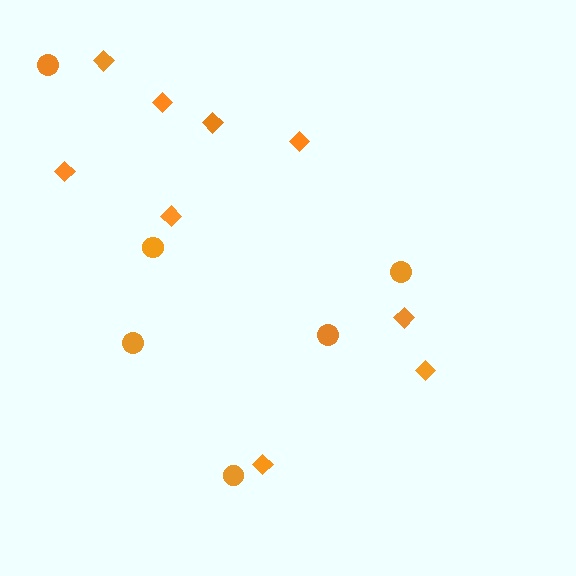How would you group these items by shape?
There are 2 groups: one group of circles (6) and one group of diamonds (9).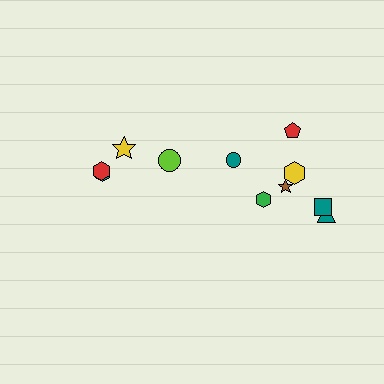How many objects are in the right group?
There are 7 objects.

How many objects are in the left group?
There are 4 objects.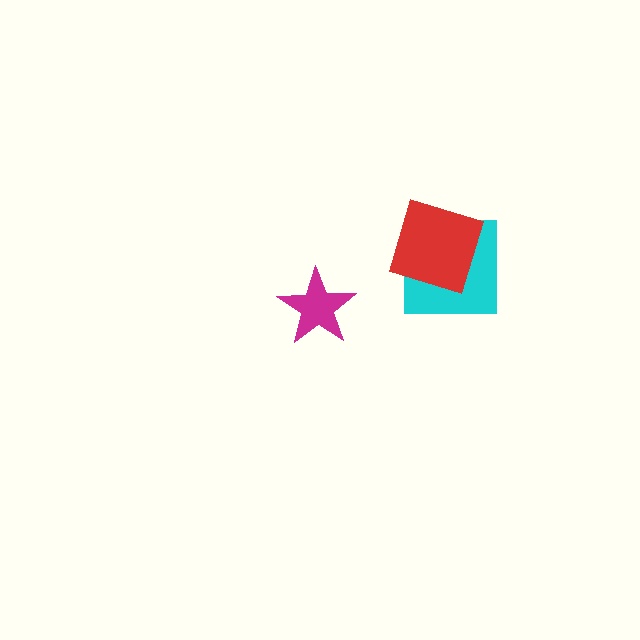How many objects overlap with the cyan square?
1 object overlaps with the cyan square.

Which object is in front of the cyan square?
The red square is in front of the cyan square.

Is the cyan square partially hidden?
Yes, it is partially covered by another shape.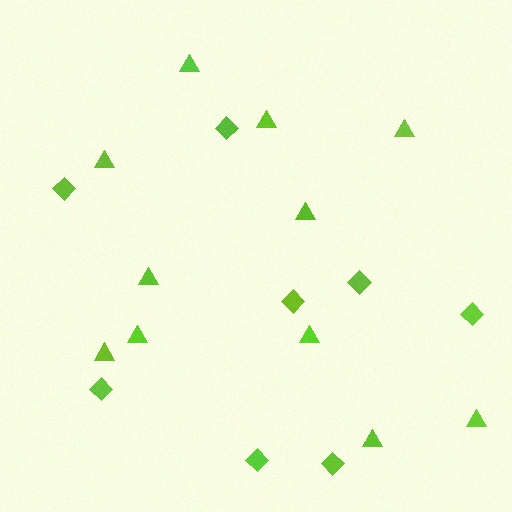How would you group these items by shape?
There are 2 groups: one group of triangles (11) and one group of diamonds (8).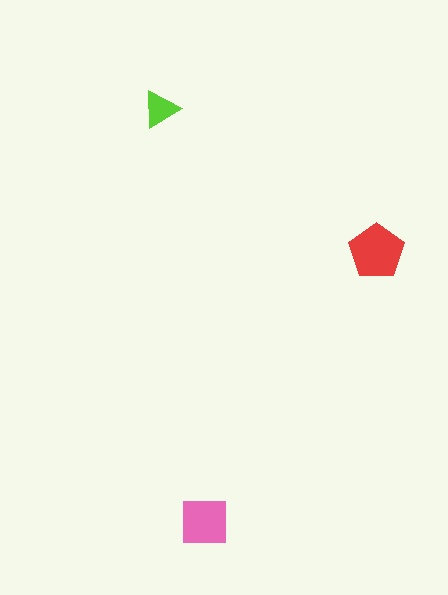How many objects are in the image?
There are 3 objects in the image.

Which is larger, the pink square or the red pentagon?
The red pentagon.